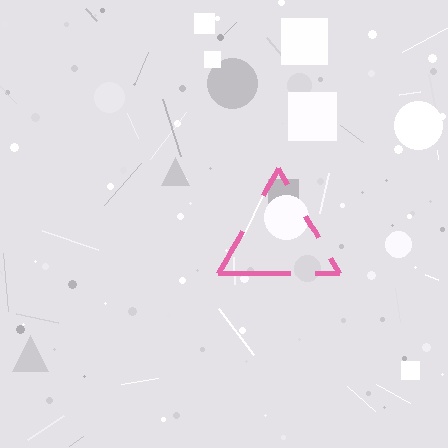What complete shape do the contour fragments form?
The contour fragments form a triangle.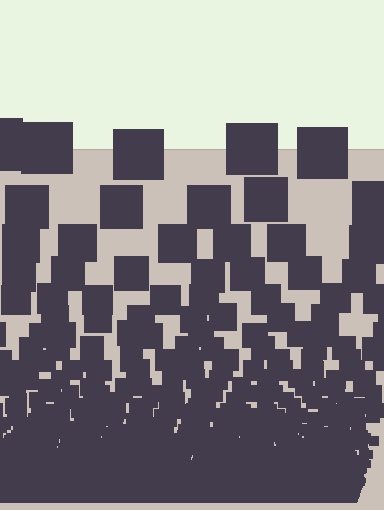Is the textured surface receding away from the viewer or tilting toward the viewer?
The surface appears to tilt toward the viewer. Texture elements get larger and sparser toward the top.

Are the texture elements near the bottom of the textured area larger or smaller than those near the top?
Smaller. The gradient is inverted — elements near the bottom are smaller and denser.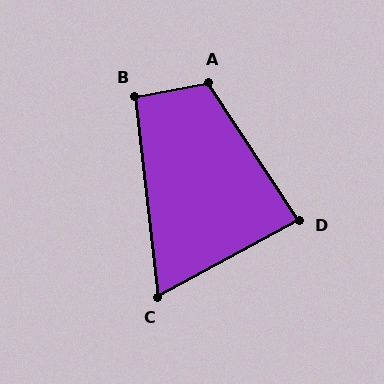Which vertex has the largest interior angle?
A, at approximately 112 degrees.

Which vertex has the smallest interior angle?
C, at approximately 68 degrees.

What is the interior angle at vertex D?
Approximately 85 degrees (approximately right).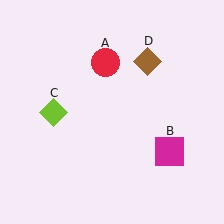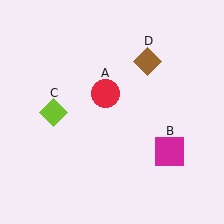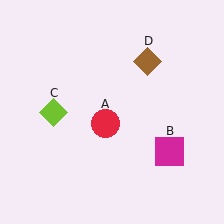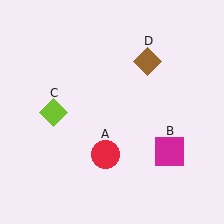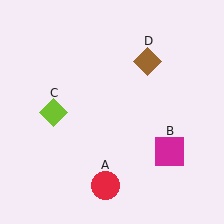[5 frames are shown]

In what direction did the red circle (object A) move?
The red circle (object A) moved down.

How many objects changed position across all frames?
1 object changed position: red circle (object A).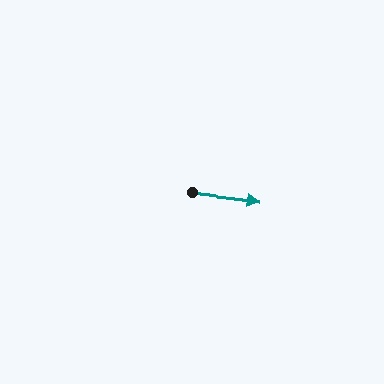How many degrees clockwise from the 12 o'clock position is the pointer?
Approximately 97 degrees.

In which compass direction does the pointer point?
East.